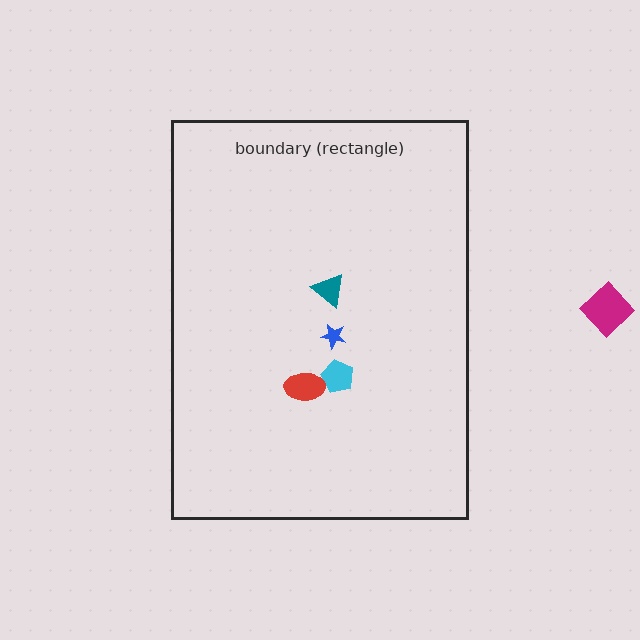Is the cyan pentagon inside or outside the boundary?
Inside.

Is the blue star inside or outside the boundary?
Inside.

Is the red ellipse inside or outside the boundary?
Inside.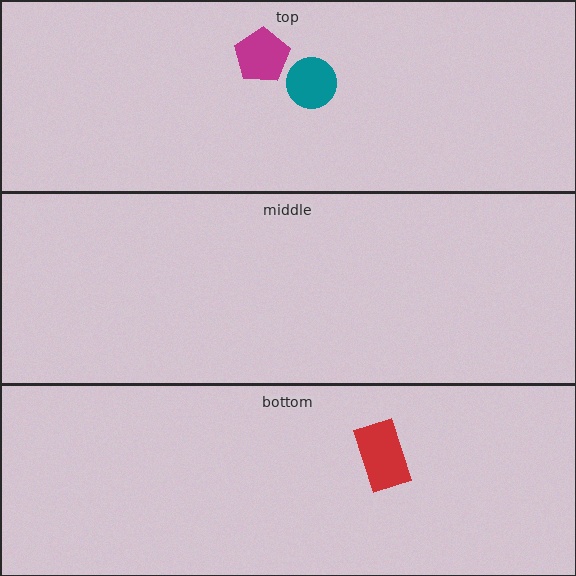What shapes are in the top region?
The magenta pentagon, the teal circle.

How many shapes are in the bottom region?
1.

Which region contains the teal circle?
The top region.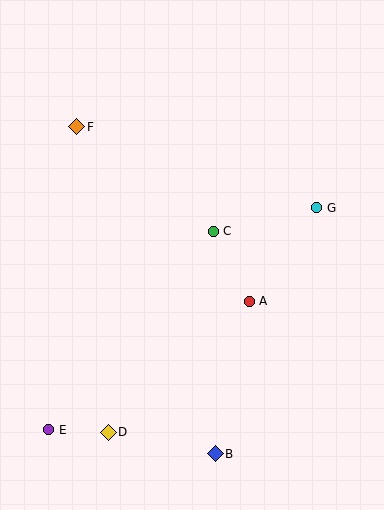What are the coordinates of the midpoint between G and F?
The midpoint between G and F is at (197, 167).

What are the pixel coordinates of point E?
Point E is at (49, 430).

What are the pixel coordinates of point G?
Point G is at (317, 208).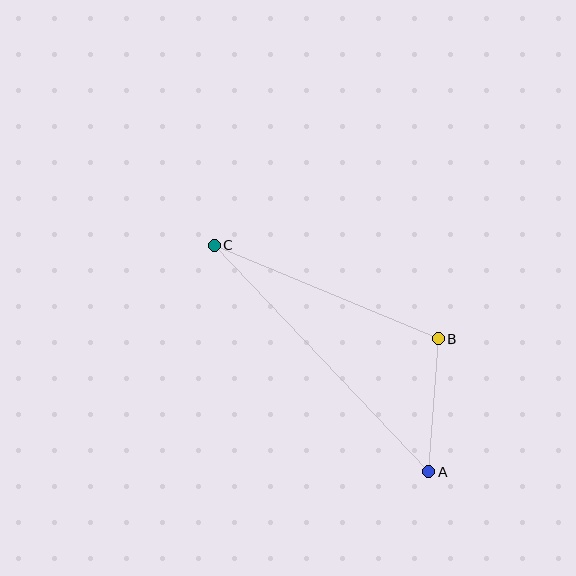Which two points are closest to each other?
Points A and B are closest to each other.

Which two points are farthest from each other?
Points A and C are farthest from each other.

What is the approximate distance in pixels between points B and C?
The distance between B and C is approximately 243 pixels.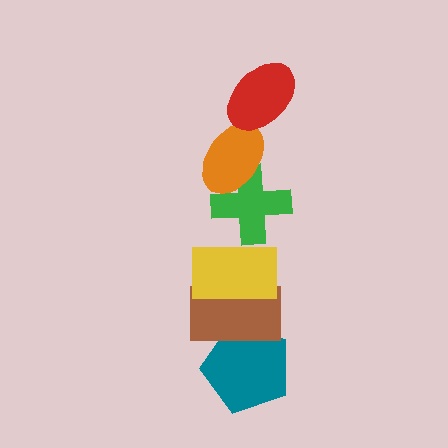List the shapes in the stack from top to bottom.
From top to bottom: the red ellipse, the orange ellipse, the green cross, the yellow rectangle, the brown rectangle, the teal pentagon.